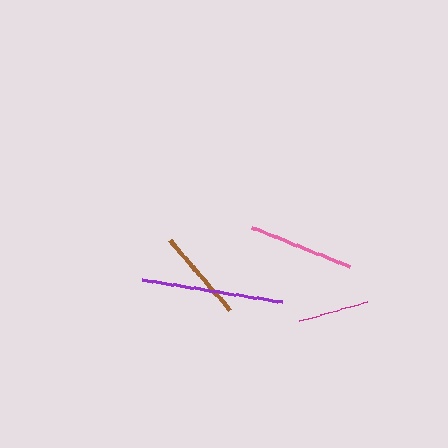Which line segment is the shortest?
The magenta line is the shortest at approximately 71 pixels.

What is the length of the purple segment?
The purple segment is approximately 142 pixels long.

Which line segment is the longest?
The purple line is the longest at approximately 142 pixels.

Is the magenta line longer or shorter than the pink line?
The pink line is longer than the magenta line.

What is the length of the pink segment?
The pink segment is approximately 105 pixels long.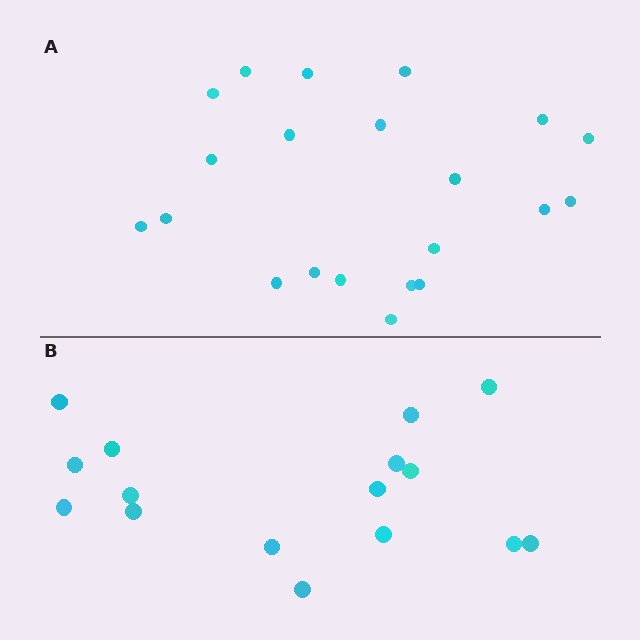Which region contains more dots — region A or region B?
Region A (the top region) has more dots.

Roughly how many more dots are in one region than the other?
Region A has about 5 more dots than region B.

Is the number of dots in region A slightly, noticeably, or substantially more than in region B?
Region A has noticeably more, but not dramatically so. The ratio is roughly 1.3 to 1.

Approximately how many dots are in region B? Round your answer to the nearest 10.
About 20 dots. (The exact count is 16, which rounds to 20.)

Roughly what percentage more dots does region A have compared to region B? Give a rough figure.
About 30% more.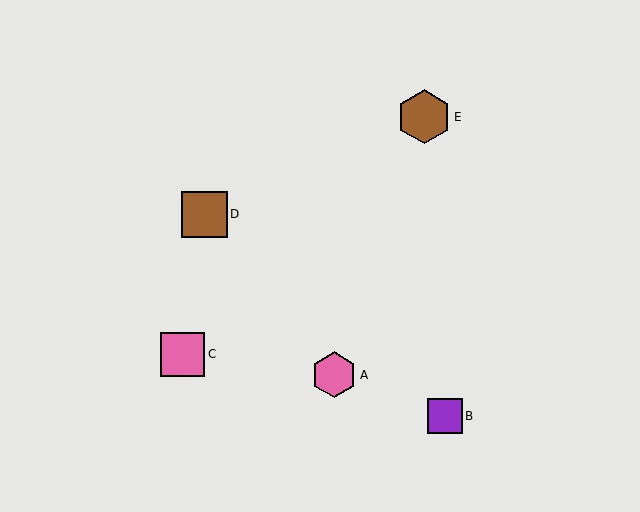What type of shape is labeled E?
Shape E is a brown hexagon.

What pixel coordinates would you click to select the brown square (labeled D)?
Click at (204, 214) to select the brown square D.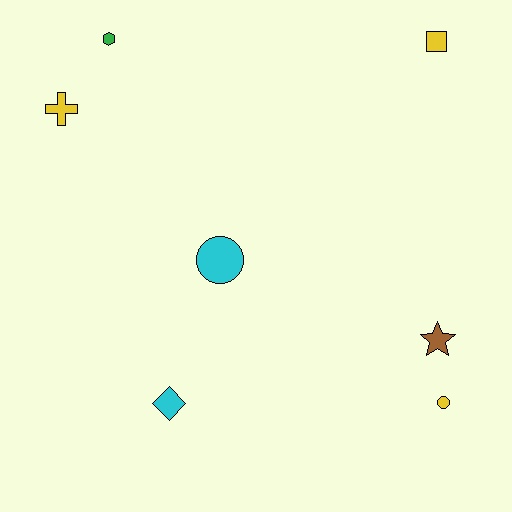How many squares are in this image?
There is 1 square.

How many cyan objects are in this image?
There are 2 cyan objects.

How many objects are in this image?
There are 7 objects.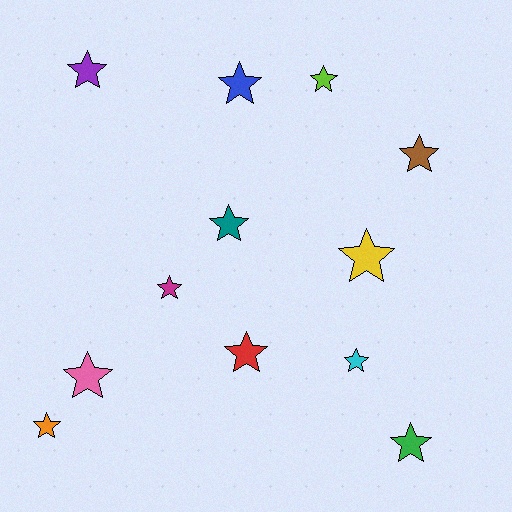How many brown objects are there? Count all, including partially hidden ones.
There is 1 brown object.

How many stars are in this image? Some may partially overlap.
There are 12 stars.